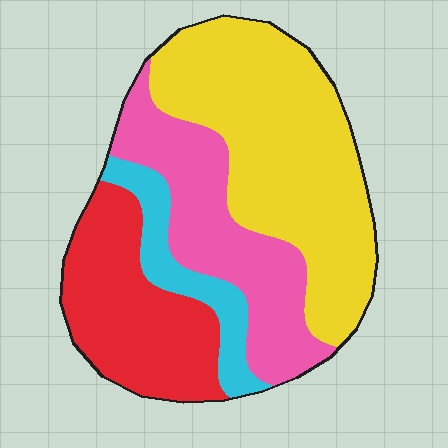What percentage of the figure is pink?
Pink covers roughly 25% of the figure.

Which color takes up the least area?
Cyan, at roughly 10%.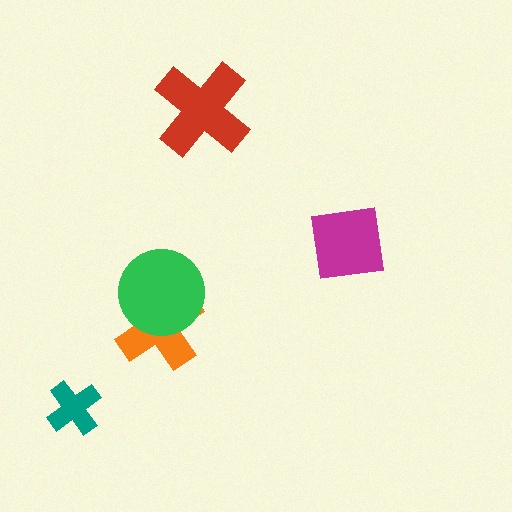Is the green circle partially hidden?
No, no other shape covers it.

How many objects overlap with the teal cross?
0 objects overlap with the teal cross.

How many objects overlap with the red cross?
0 objects overlap with the red cross.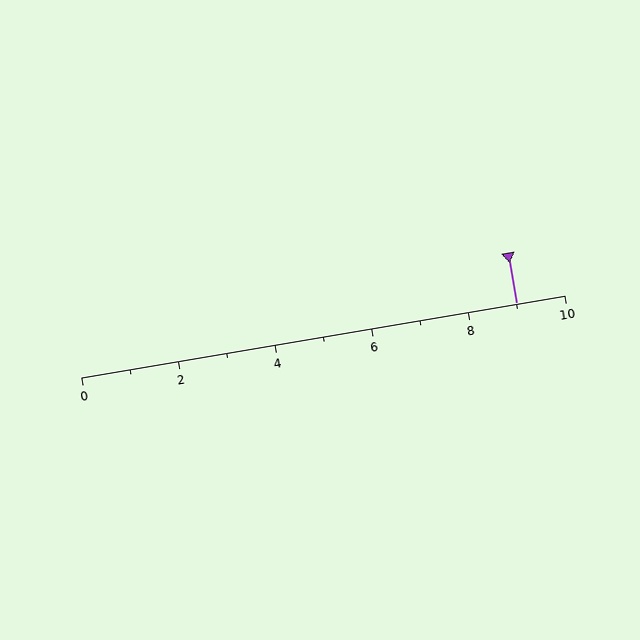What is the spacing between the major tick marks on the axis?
The major ticks are spaced 2 apart.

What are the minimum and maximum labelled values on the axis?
The axis runs from 0 to 10.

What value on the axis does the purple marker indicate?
The marker indicates approximately 9.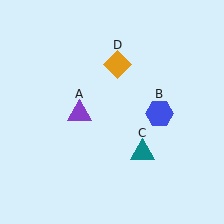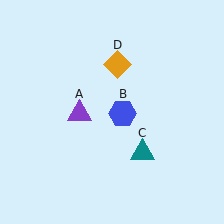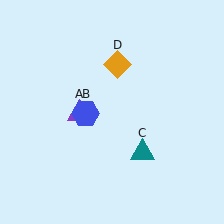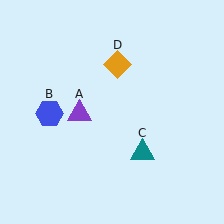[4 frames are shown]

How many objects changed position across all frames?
1 object changed position: blue hexagon (object B).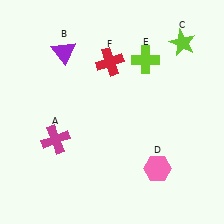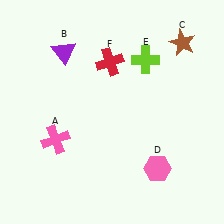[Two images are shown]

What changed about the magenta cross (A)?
In Image 1, A is magenta. In Image 2, it changed to pink.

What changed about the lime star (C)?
In Image 1, C is lime. In Image 2, it changed to brown.